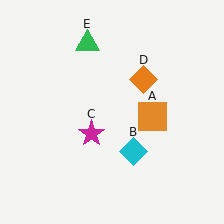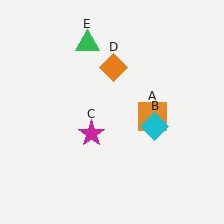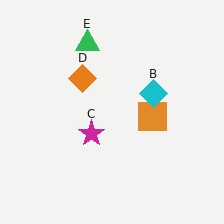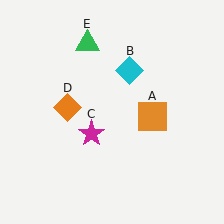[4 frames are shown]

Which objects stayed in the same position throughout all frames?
Orange square (object A) and magenta star (object C) and green triangle (object E) remained stationary.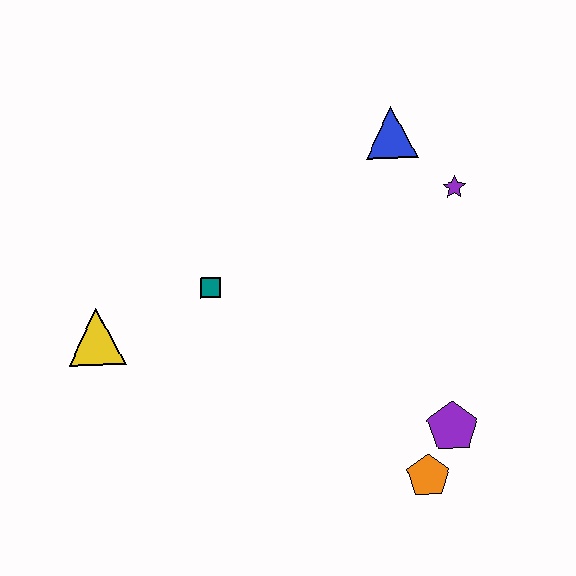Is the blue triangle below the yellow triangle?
No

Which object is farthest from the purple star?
The yellow triangle is farthest from the purple star.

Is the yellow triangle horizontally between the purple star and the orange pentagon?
No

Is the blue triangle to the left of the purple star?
Yes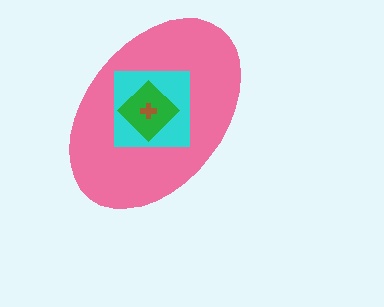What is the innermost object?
The brown cross.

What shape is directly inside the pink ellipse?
The cyan square.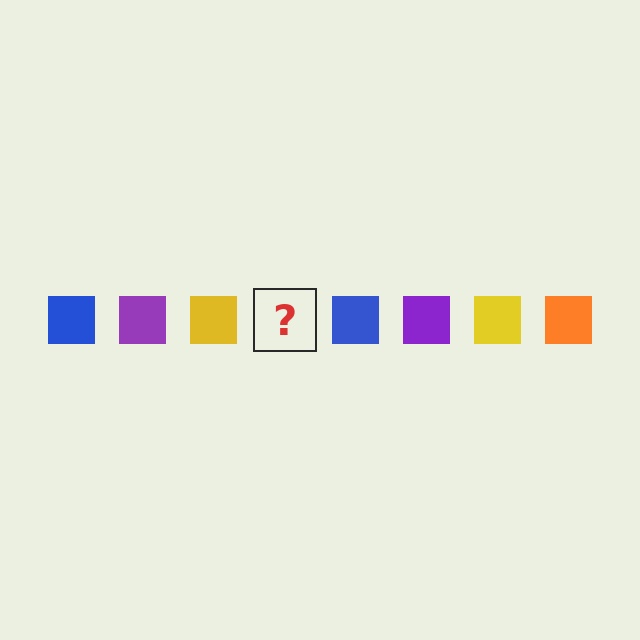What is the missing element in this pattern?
The missing element is an orange square.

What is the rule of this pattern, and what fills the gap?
The rule is that the pattern cycles through blue, purple, yellow, orange squares. The gap should be filled with an orange square.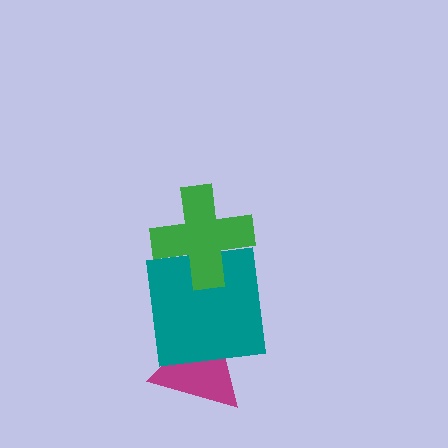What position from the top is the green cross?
The green cross is 1st from the top.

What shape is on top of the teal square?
The green cross is on top of the teal square.